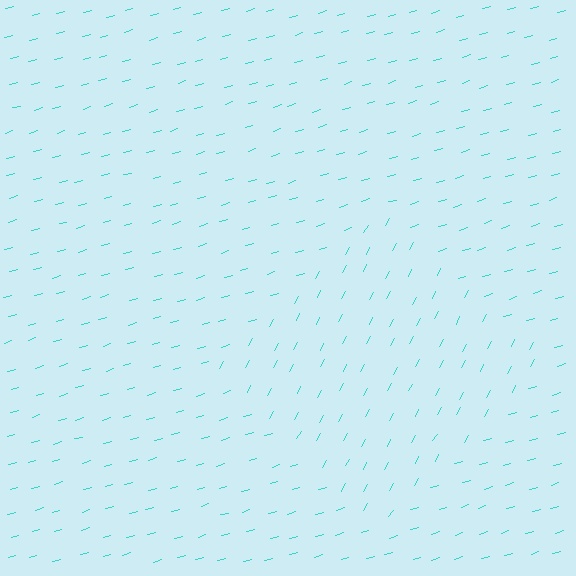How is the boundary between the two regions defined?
The boundary is defined purely by a change in line orientation (approximately 45 degrees difference). All lines are the same color and thickness.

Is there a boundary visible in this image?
Yes, there is a texture boundary formed by a change in line orientation.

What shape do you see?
I see a diamond.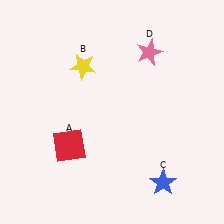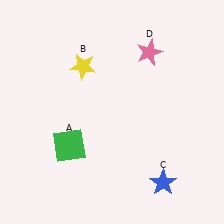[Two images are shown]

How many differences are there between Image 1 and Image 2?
There is 1 difference between the two images.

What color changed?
The square (A) changed from red in Image 1 to green in Image 2.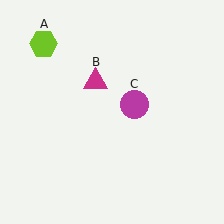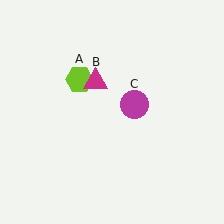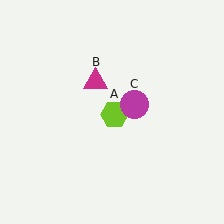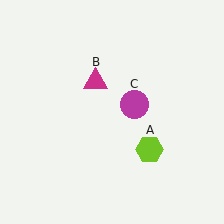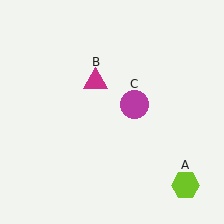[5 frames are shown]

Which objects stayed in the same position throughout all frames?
Magenta triangle (object B) and magenta circle (object C) remained stationary.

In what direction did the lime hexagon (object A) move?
The lime hexagon (object A) moved down and to the right.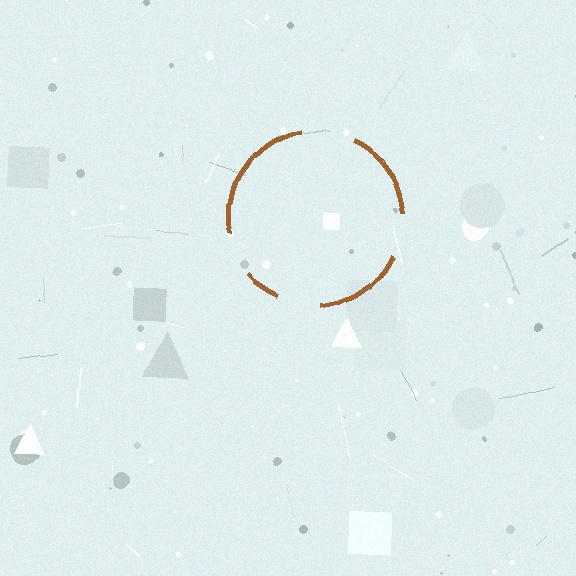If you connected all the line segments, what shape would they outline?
They would outline a circle.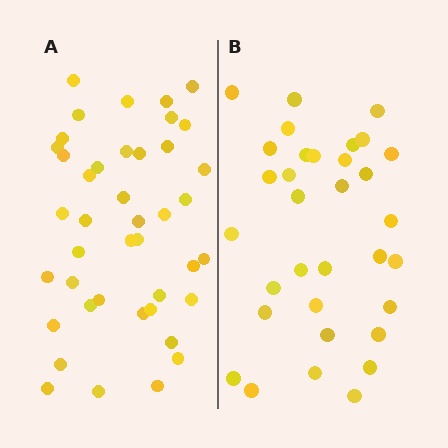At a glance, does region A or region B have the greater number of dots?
Region A (the left region) has more dots.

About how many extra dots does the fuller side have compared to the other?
Region A has roughly 8 or so more dots than region B.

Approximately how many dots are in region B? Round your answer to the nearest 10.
About 30 dots. (The exact count is 33, which rounds to 30.)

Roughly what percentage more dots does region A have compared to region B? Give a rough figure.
About 25% more.